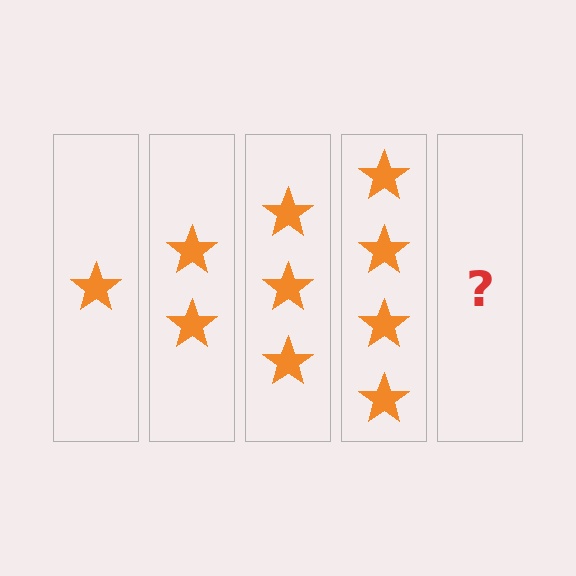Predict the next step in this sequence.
The next step is 5 stars.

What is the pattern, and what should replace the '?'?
The pattern is that each step adds one more star. The '?' should be 5 stars.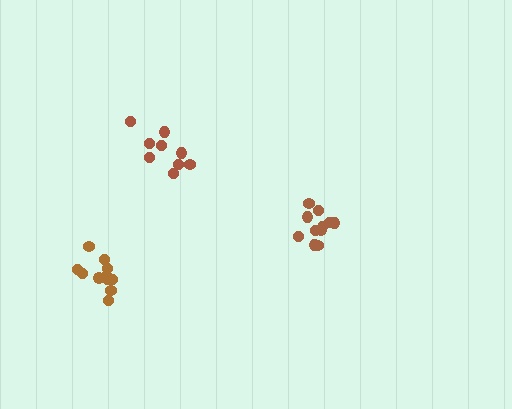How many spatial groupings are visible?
There are 3 spatial groupings.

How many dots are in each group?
Group 1: 11 dots, Group 2: 9 dots, Group 3: 11 dots (31 total).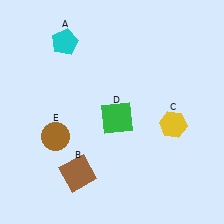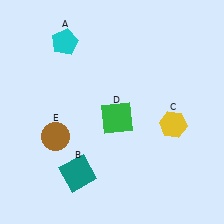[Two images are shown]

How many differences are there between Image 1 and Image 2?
There is 1 difference between the two images.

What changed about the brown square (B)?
In Image 1, B is brown. In Image 2, it changed to teal.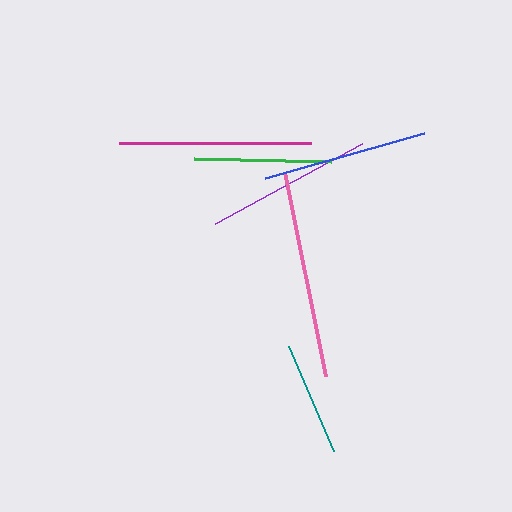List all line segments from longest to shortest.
From longest to shortest: pink, magenta, purple, blue, green, teal.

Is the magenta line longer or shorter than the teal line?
The magenta line is longer than the teal line.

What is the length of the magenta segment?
The magenta segment is approximately 191 pixels long.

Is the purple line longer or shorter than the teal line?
The purple line is longer than the teal line.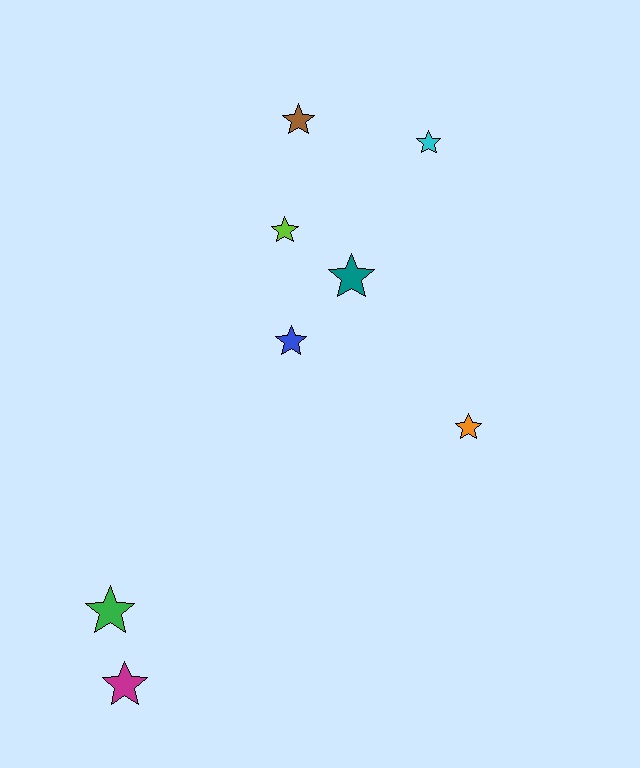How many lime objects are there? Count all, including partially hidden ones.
There is 1 lime object.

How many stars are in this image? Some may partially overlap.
There are 8 stars.